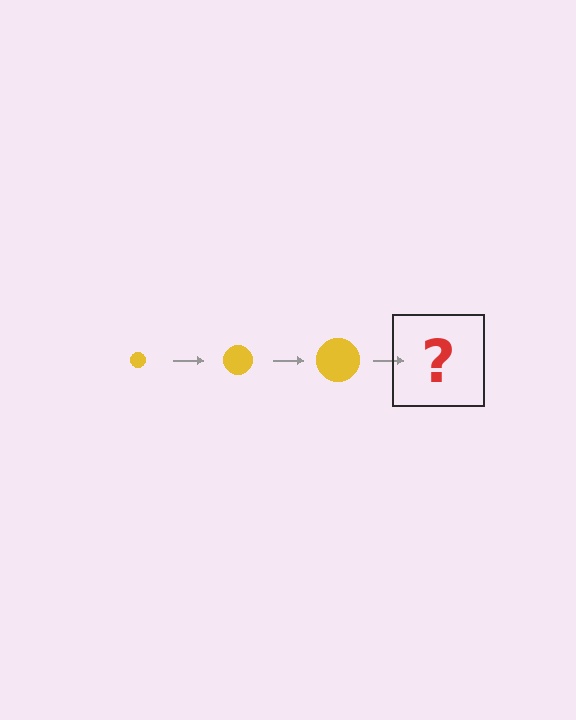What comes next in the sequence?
The next element should be a yellow circle, larger than the previous one.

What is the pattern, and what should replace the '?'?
The pattern is that the circle gets progressively larger each step. The '?' should be a yellow circle, larger than the previous one.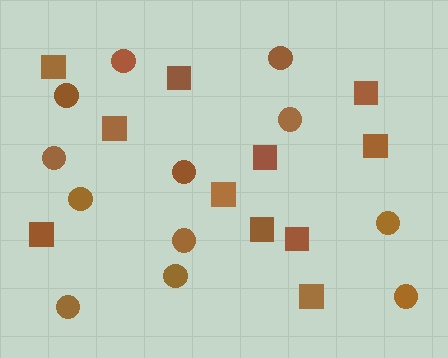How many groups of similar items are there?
There are 2 groups: one group of squares (11) and one group of circles (12).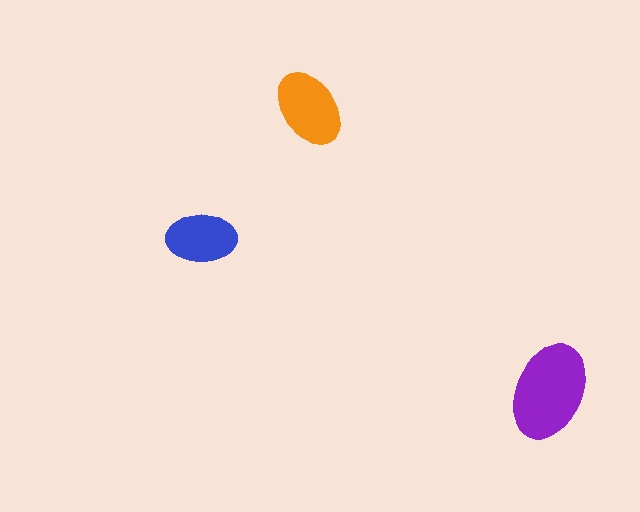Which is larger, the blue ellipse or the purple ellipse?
The purple one.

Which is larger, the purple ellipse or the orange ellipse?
The purple one.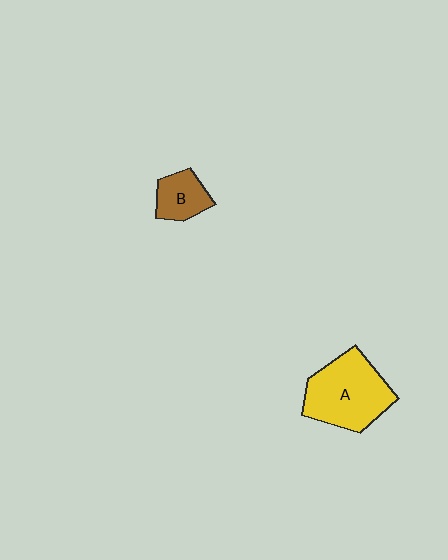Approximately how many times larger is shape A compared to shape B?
Approximately 2.3 times.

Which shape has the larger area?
Shape A (yellow).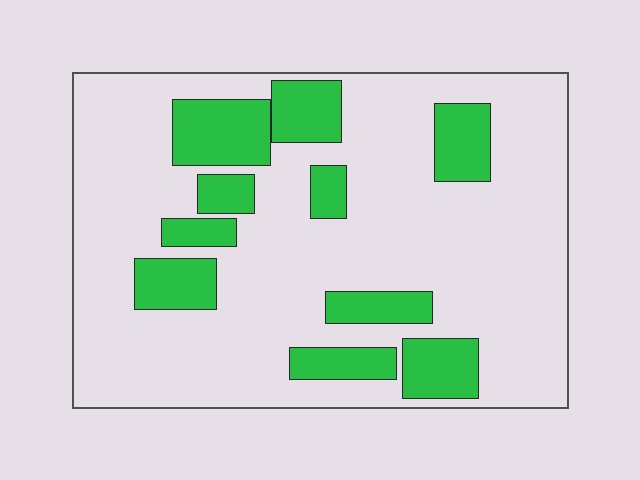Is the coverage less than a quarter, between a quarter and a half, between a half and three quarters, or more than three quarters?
Less than a quarter.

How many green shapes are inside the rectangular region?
10.